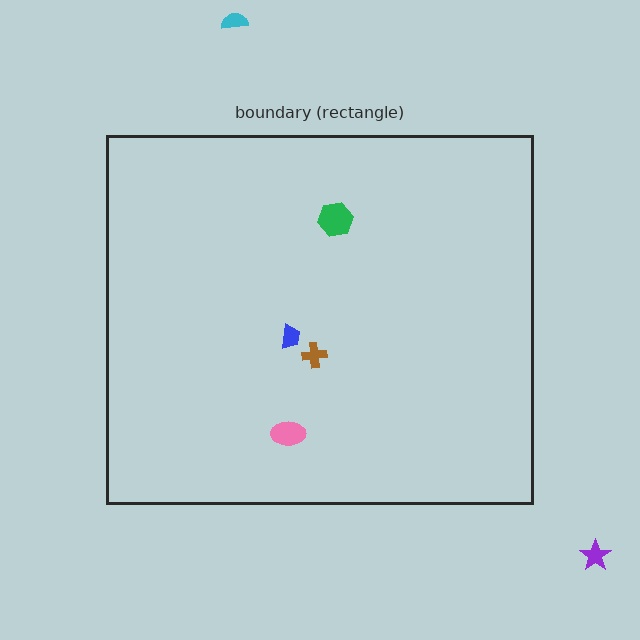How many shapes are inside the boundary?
4 inside, 2 outside.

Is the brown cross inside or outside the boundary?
Inside.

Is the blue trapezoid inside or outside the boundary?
Inside.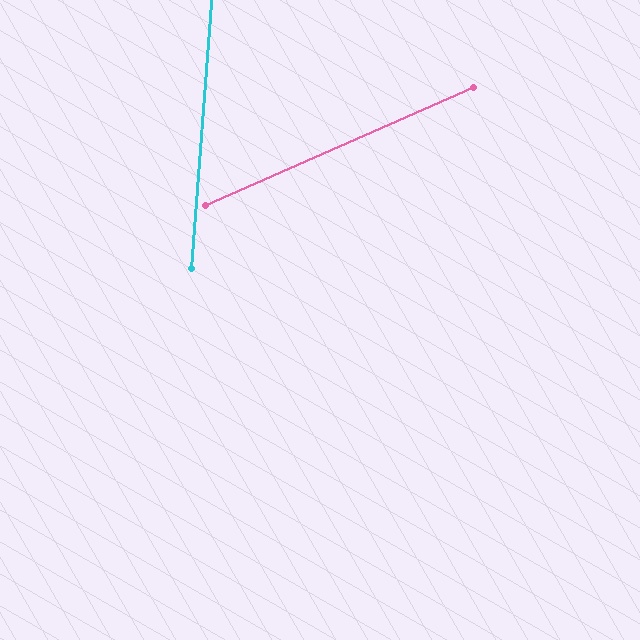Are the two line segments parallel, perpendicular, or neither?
Neither parallel nor perpendicular — they differ by about 62°.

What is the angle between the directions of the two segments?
Approximately 62 degrees.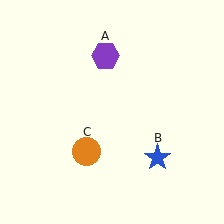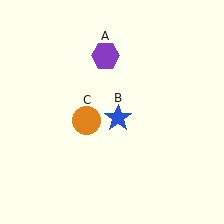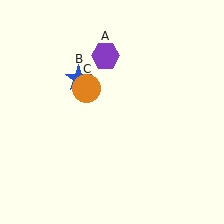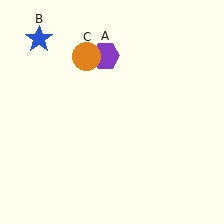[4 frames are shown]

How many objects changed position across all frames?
2 objects changed position: blue star (object B), orange circle (object C).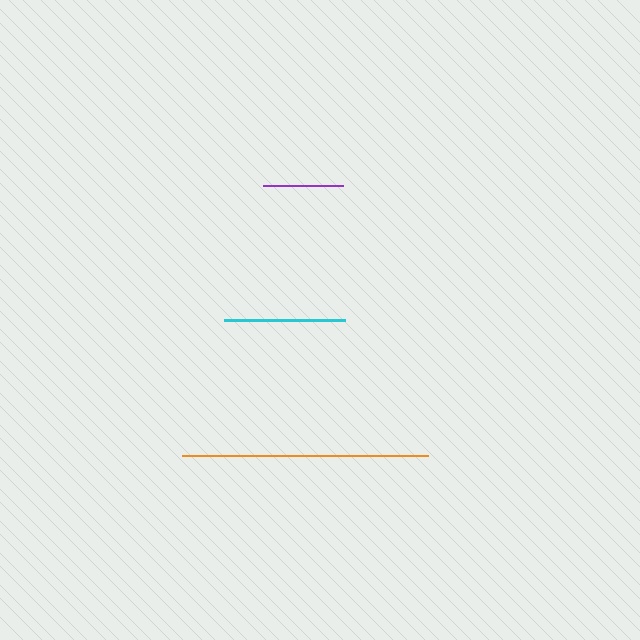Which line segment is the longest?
The orange line is the longest at approximately 246 pixels.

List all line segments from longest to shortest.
From longest to shortest: orange, cyan, purple.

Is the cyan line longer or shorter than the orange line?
The orange line is longer than the cyan line.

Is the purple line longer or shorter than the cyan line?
The cyan line is longer than the purple line.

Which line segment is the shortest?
The purple line is the shortest at approximately 80 pixels.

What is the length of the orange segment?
The orange segment is approximately 246 pixels long.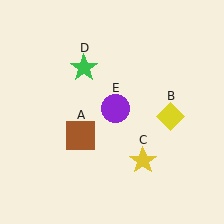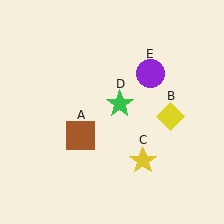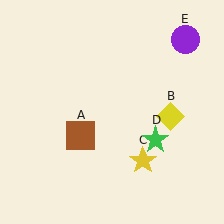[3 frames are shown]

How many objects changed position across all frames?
2 objects changed position: green star (object D), purple circle (object E).